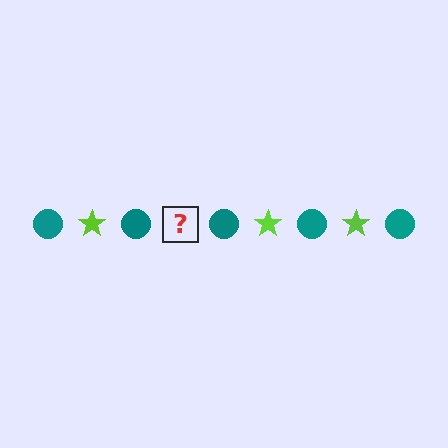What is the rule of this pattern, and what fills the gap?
The rule is that the pattern alternates between teal circle and lime star. The gap should be filled with a lime star.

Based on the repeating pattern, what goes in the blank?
The blank should be a lime star.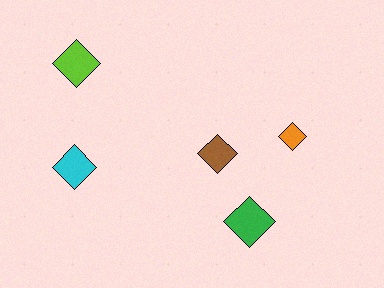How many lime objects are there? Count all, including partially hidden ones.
There is 1 lime object.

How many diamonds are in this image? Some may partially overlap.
There are 5 diamonds.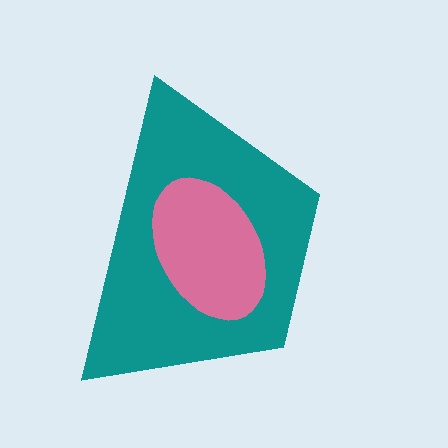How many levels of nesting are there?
2.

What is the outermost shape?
The teal trapezoid.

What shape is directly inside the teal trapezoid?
The pink ellipse.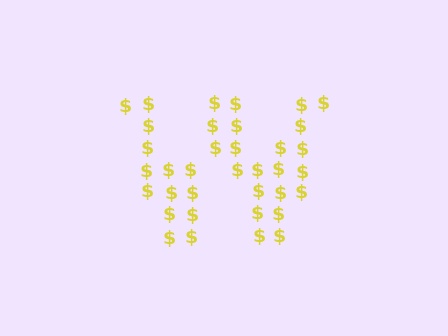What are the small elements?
The small elements are dollar signs.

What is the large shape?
The large shape is the letter W.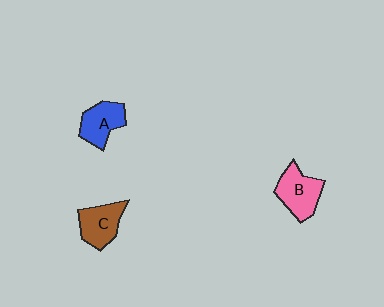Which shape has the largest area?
Shape B (pink).